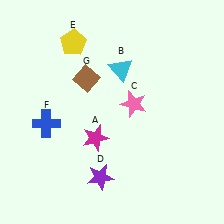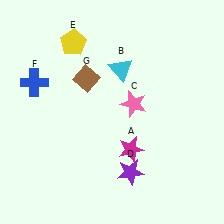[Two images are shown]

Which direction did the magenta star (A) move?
The magenta star (A) moved right.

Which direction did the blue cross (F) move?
The blue cross (F) moved up.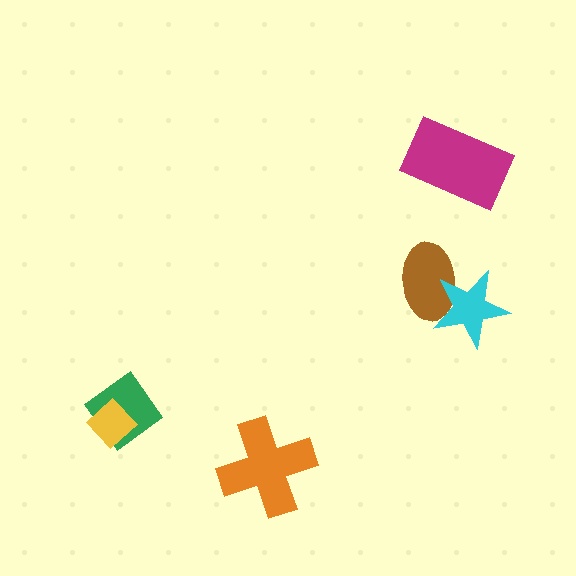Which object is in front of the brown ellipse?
The cyan star is in front of the brown ellipse.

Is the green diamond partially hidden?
Yes, it is partially covered by another shape.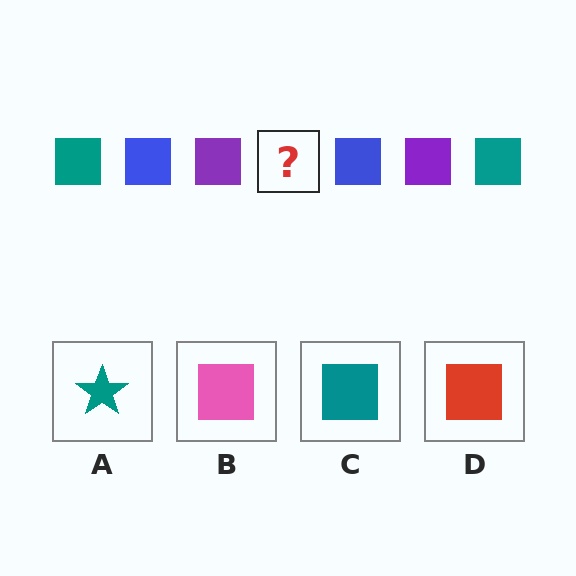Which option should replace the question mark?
Option C.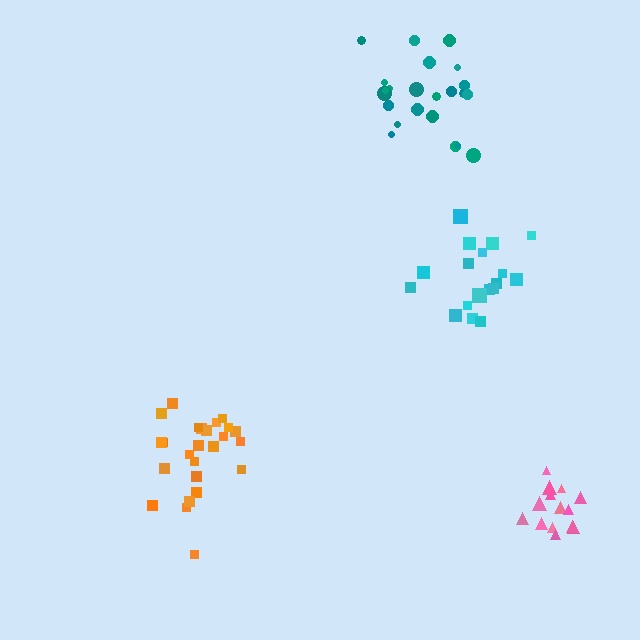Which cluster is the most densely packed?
Pink.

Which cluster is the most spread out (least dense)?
Cyan.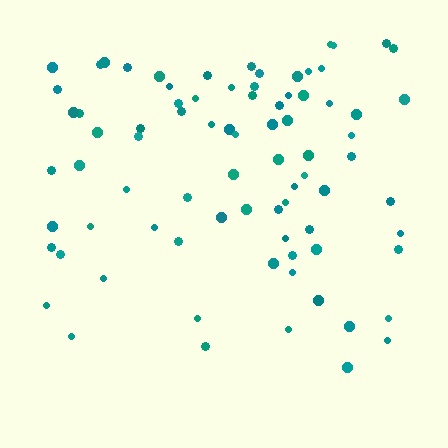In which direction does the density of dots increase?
From bottom to top, with the top side densest.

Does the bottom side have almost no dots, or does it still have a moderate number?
Still a moderate number, just noticeably fewer than the top.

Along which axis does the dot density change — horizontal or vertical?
Vertical.